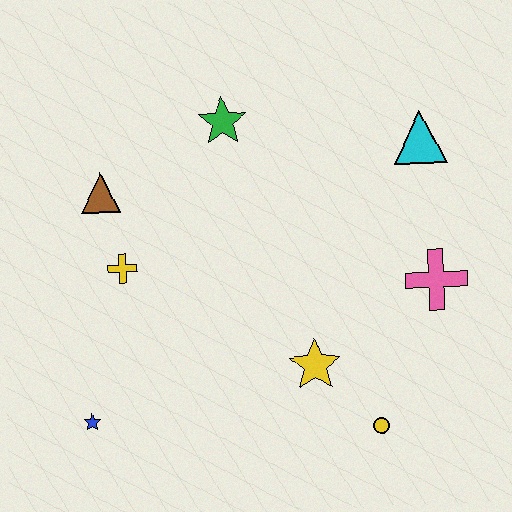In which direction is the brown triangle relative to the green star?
The brown triangle is to the left of the green star.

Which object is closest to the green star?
The brown triangle is closest to the green star.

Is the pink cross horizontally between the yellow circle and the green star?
No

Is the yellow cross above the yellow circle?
Yes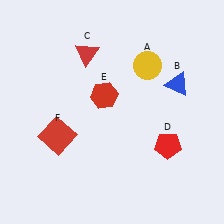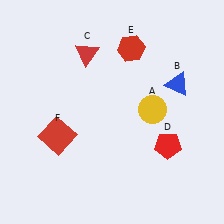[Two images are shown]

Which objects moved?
The objects that moved are: the yellow circle (A), the red hexagon (E).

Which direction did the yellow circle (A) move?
The yellow circle (A) moved down.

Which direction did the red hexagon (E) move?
The red hexagon (E) moved up.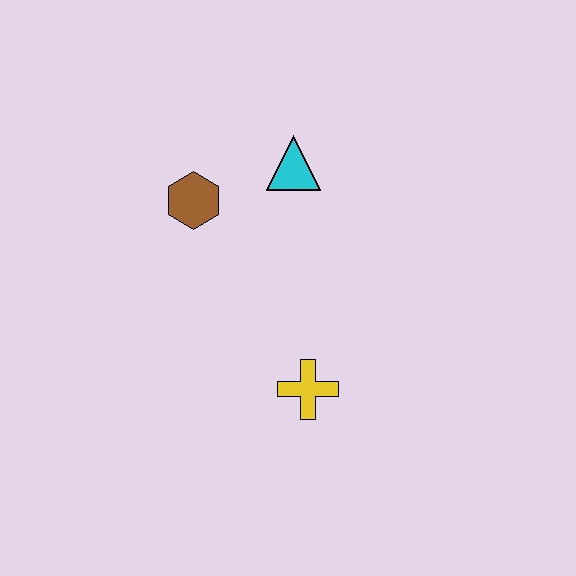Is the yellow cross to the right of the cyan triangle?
Yes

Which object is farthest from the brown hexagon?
The yellow cross is farthest from the brown hexagon.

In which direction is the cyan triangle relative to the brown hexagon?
The cyan triangle is to the right of the brown hexagon.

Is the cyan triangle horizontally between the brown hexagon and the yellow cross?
Yes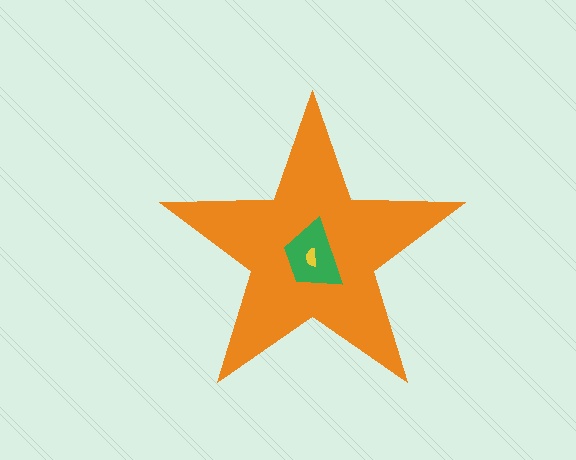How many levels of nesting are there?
3.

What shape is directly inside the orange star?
The green trapezoid.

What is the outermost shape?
The orange star.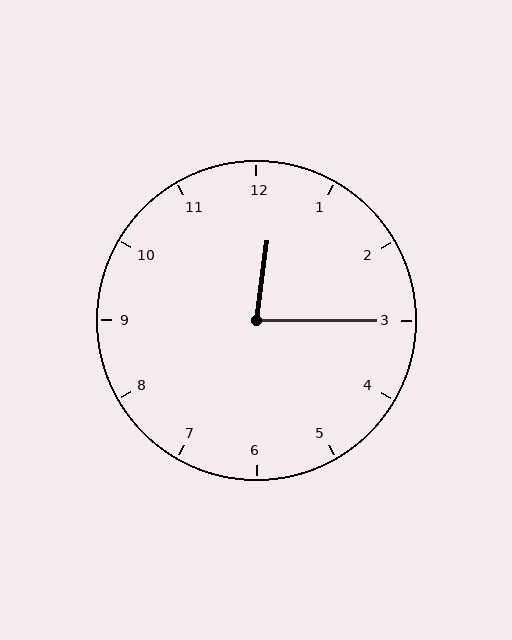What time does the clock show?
12:15.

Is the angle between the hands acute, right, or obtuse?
It is acute.